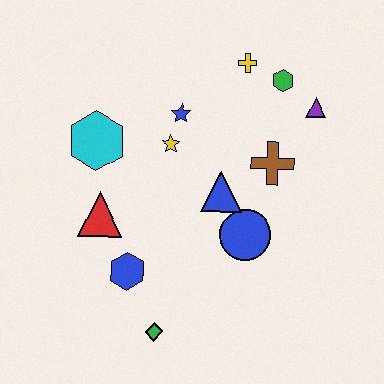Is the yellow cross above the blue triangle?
Yes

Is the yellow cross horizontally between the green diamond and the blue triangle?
No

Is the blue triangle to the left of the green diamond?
No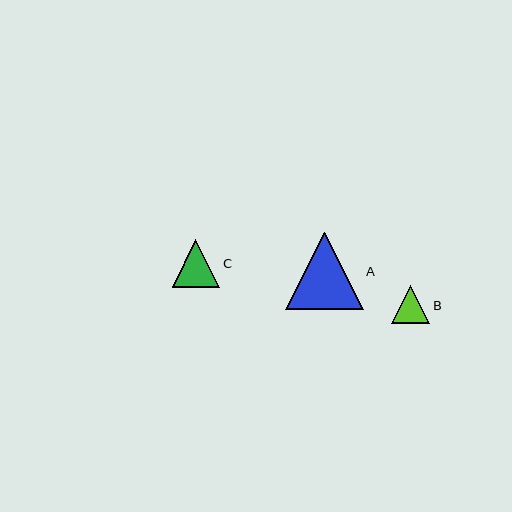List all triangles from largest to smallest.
From largest to smallest: A, C, B.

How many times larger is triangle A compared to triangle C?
Triangle A is approximately 1.6 times the size of triangle C.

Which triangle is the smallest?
Triangle B is the smallest with a size of approximately 38 pixels.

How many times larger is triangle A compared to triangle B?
Triangle A is approximately 2.0 times the size of triangle B.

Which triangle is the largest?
Triangle A is the largest with a size of approximately 77 pixels.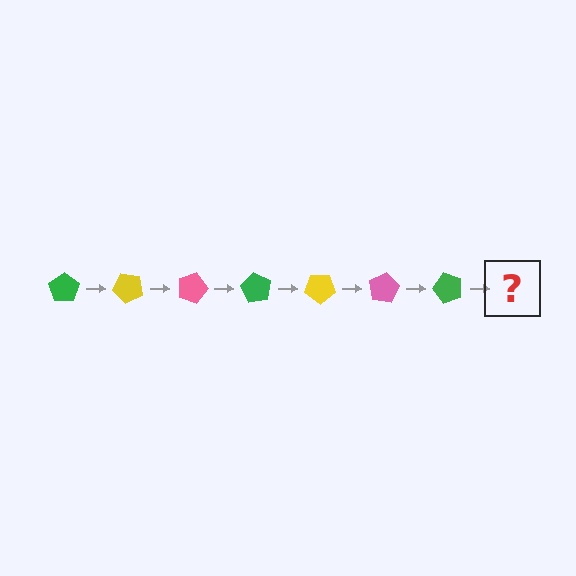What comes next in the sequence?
The next element should be a yellow pentagon, rotated 315 degrees from the start.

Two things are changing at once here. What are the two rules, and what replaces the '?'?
The two rules are that it rotates 45 degrees each step and the color cycles through green, yellow, and pink. The '?' should be a yellow pentagon, rotated 315 degrees from the start.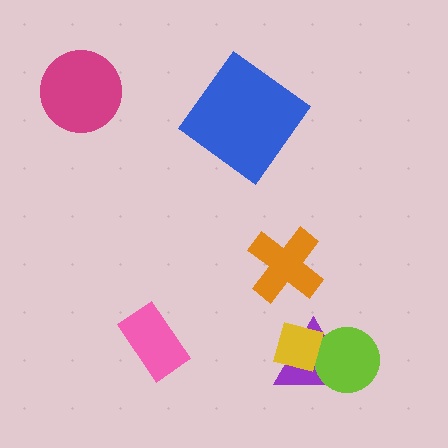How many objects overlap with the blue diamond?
0 objects overlap with the blue diamond.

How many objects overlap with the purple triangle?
2 objects overlap with the purple triangle.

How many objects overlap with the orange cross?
0 objects overlap with the orange cross.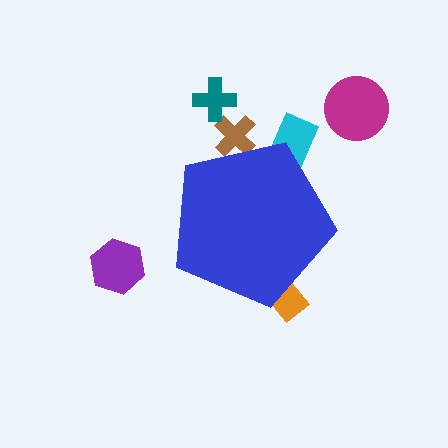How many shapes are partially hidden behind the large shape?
3 shapes are partially hidden.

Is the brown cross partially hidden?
Yes, the brown cross is partially hidden behind the blue pentagon.